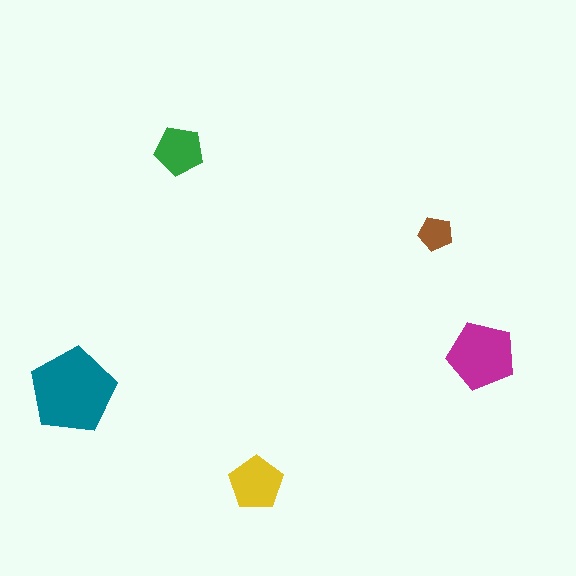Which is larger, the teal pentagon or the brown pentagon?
The teal one.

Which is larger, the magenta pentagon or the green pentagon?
The magenta one.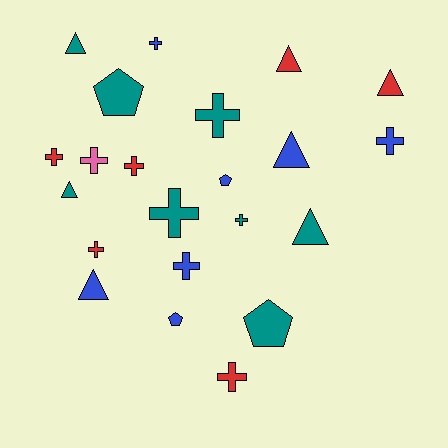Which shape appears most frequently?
Cross, with 11 objects.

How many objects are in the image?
There are 22 objects.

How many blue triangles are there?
There are 2 blue triangles.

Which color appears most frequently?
Teal, with 8 objects.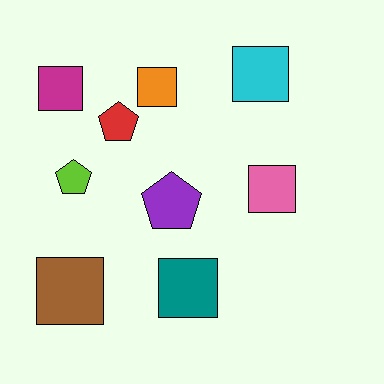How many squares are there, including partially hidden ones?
There are 6 squares.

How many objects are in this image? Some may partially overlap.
There are 9 objects.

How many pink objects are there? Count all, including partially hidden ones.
There is 1 pink object.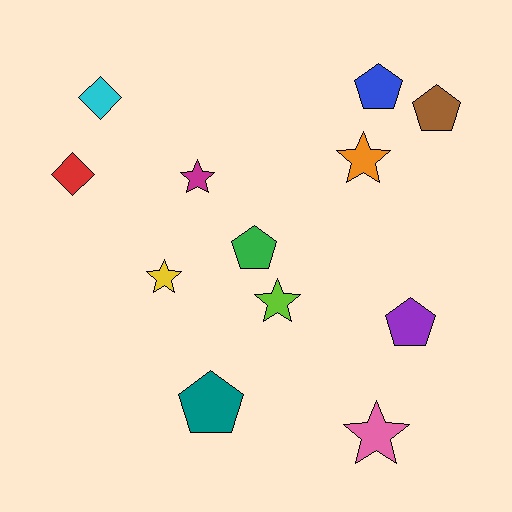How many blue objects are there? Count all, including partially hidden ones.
There is 1 blue object.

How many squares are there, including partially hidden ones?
There are no squares.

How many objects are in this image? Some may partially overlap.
There are 12 objects.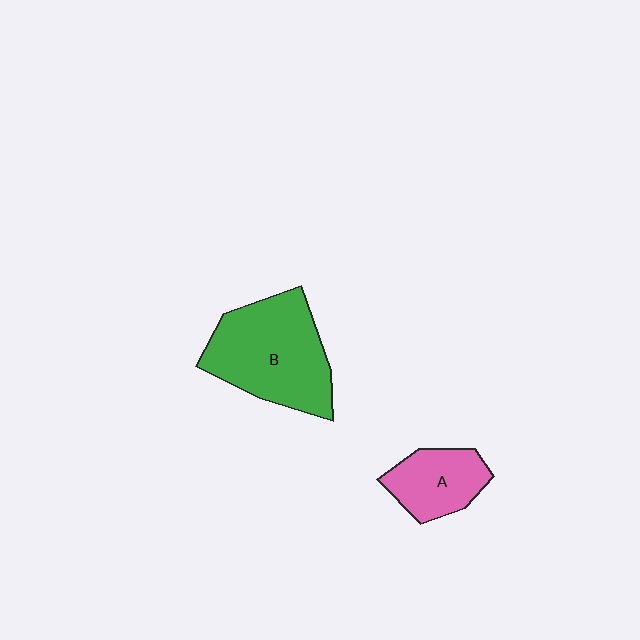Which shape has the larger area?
Shape B (green).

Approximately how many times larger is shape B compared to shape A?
Approximately 2.0 times.